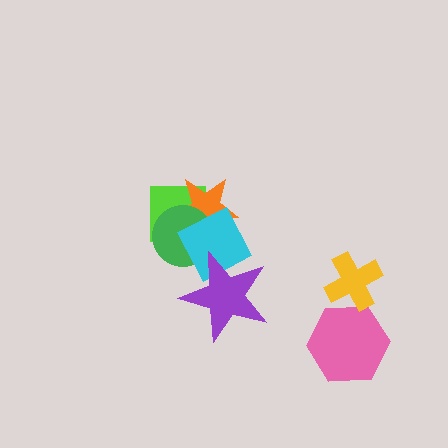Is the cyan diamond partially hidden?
Yes, it is partially covered by another shape.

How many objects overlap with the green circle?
3 objects overlap with the green circle.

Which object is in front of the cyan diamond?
The purple star is in front of the cyan diamond.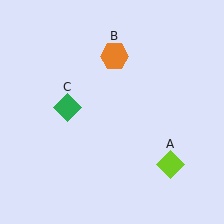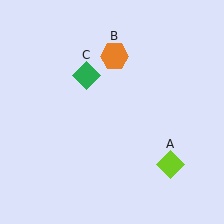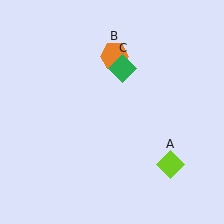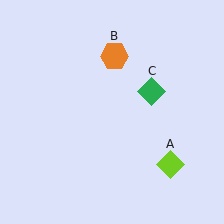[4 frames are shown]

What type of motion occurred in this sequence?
The green diamond (object C) rotated clockwise around the center of the scene.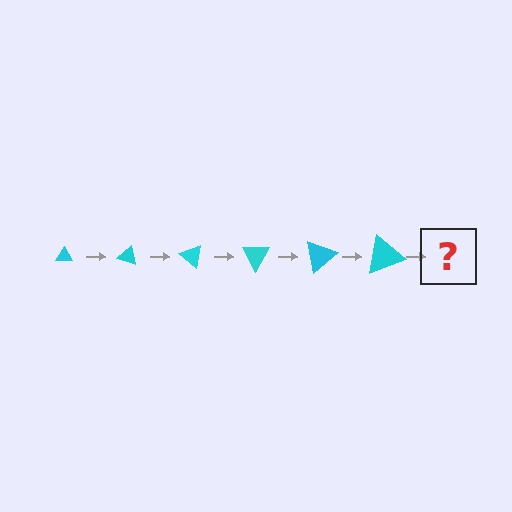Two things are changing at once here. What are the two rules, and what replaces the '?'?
The two rules are that the triangle grows larger each step and it rotates 20 degrees each step. The '?' should be a triangle, larger than the previous one and rotated 120 degrees from the start.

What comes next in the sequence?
The next element should be a triangle, larger than the previous one and rotated 120 degrees from the start.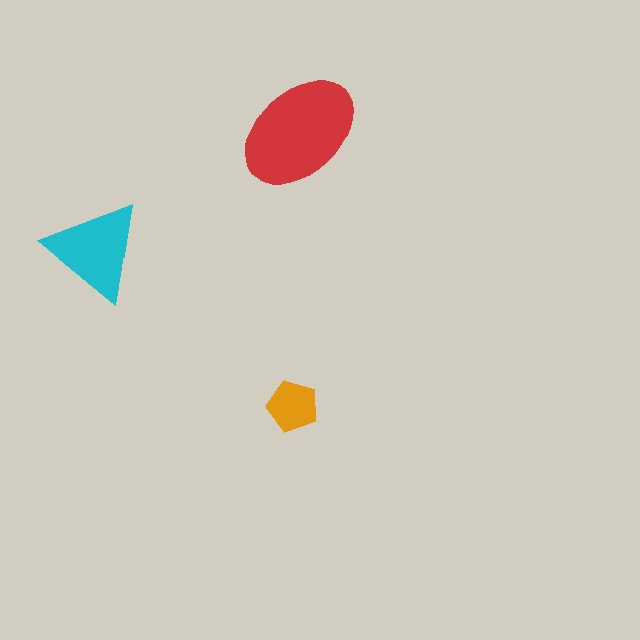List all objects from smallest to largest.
The orange pentagon, the cyan triangle, the red ellipse.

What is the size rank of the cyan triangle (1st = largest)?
2nd.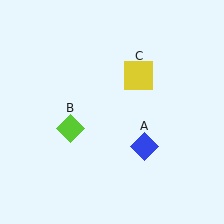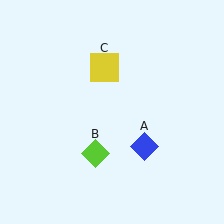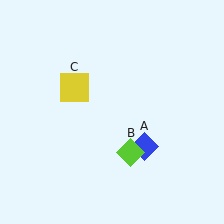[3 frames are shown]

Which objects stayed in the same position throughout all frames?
Blue diamond (object A) remained stationary.